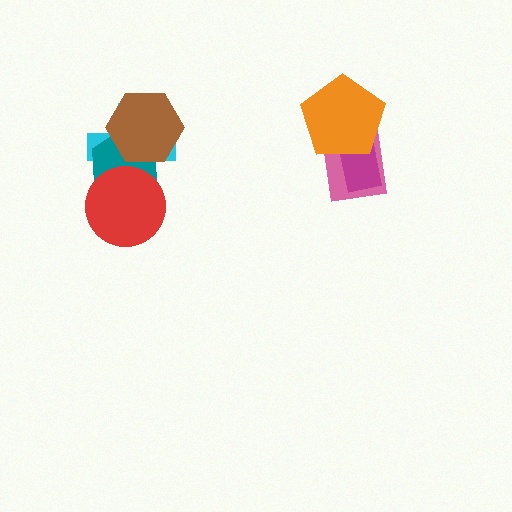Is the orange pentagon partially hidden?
No, no other shape covers it.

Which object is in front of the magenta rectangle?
The orange pentagon is in front of the magenta rectangle.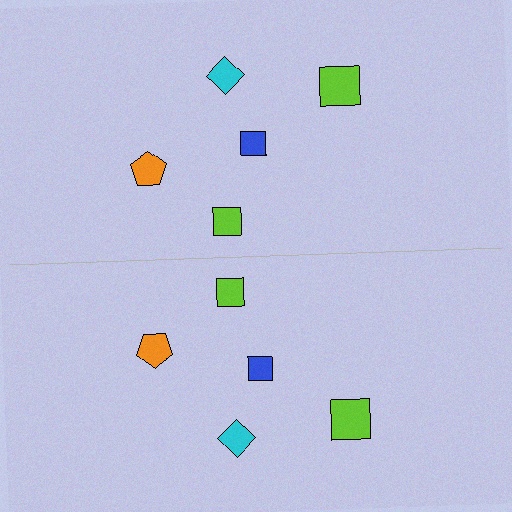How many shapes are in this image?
There are 10 shapes in this image.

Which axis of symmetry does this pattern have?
The pattern has a horizontal axis of symmetry running through the center of the image.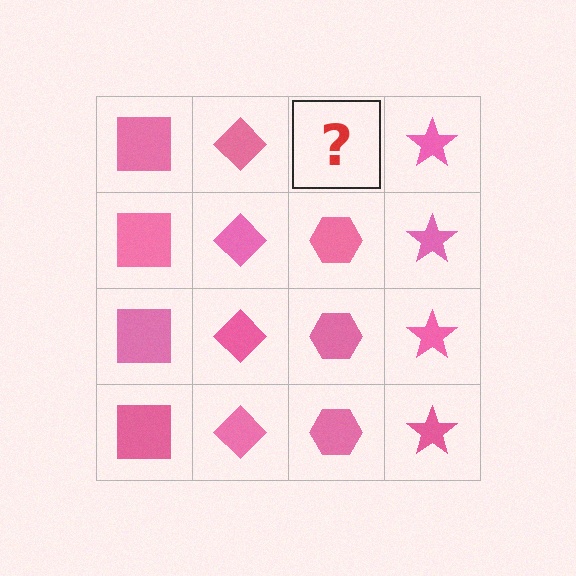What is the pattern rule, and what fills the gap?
The rule is that each column has a consistent shape. The gap should be filled with a pink hexagon.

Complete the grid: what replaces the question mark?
The question mark should be replaced with a pink hexagon.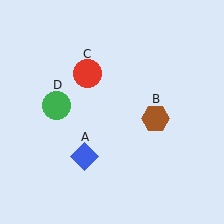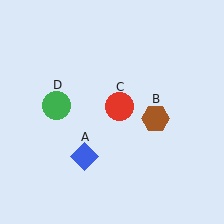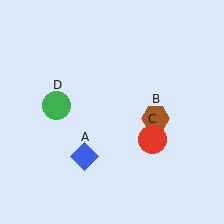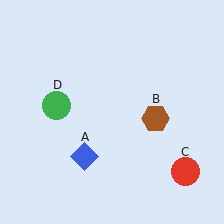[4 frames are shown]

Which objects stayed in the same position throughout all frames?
Blue diamond (object A) and brown hexagon (object B) and green circle (object D) remained stationary.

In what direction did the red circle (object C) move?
The red circle (object C) moved down and to the right.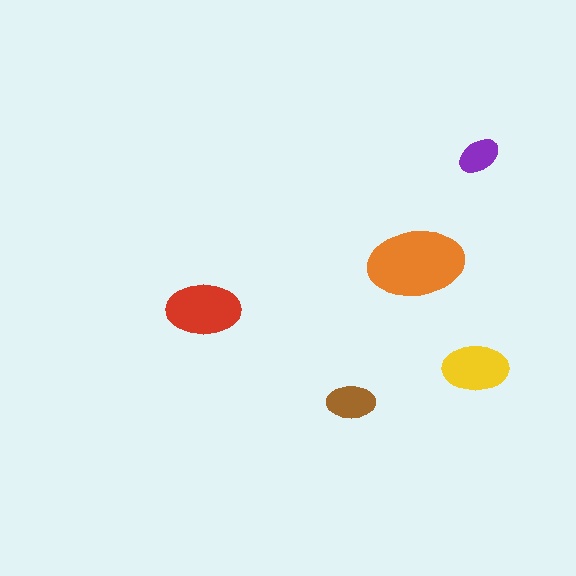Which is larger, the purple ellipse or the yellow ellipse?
The yellow one.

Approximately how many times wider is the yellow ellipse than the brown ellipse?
About 1.5 times wider.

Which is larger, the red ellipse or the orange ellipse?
The orange one.